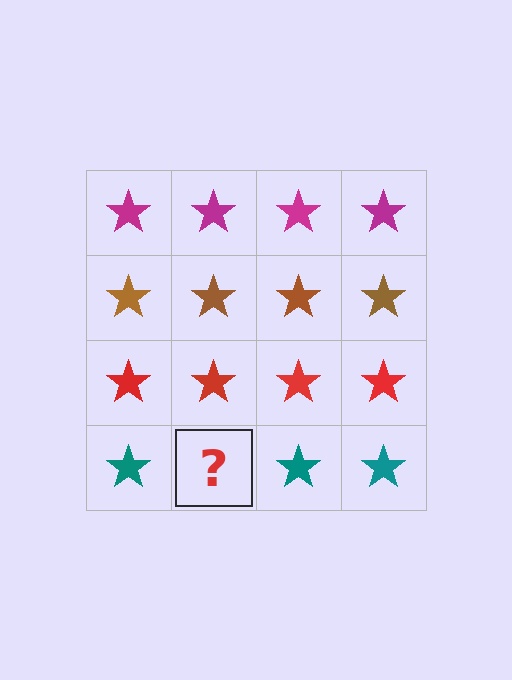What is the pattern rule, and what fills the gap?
The rule is that each row has a consistent color. The gap should be filled with a teal star.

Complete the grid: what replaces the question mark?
The question mark should be replaced with a teal star.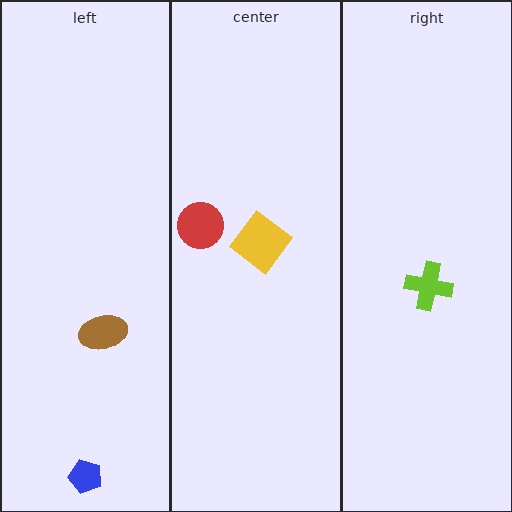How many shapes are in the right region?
1.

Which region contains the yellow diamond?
The center region.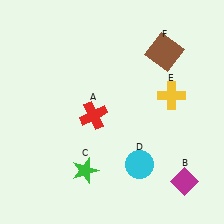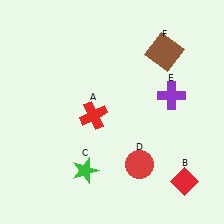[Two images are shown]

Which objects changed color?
B changed from magenta to red. D changed from cyan to red. E changed from yellow to purple.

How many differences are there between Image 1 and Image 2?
There are 3 differences between the two images.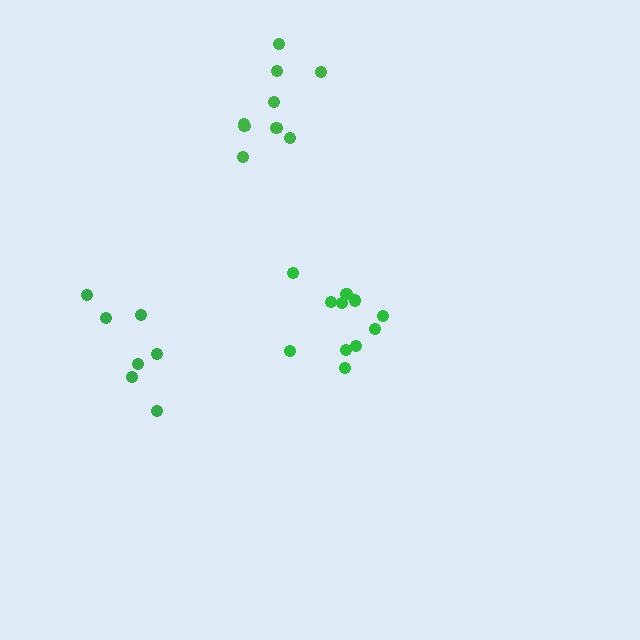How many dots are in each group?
Group 1: 11 dots, Group 2: 9 dots, Group 3: 7 dots (27 total).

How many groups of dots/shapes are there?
There are 3 groups.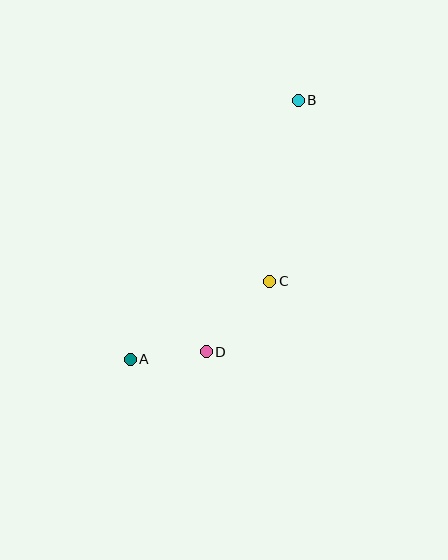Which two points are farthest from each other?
Points A and B are farthest from each other.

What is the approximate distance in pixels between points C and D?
The distance between C and D is approximately 95 pixels.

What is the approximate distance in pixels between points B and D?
The distance between B and D is approximately 268 pixels.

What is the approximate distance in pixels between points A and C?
The distance between A and C is approximately 160 pixels.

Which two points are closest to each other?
Points A and D are closest to each other.